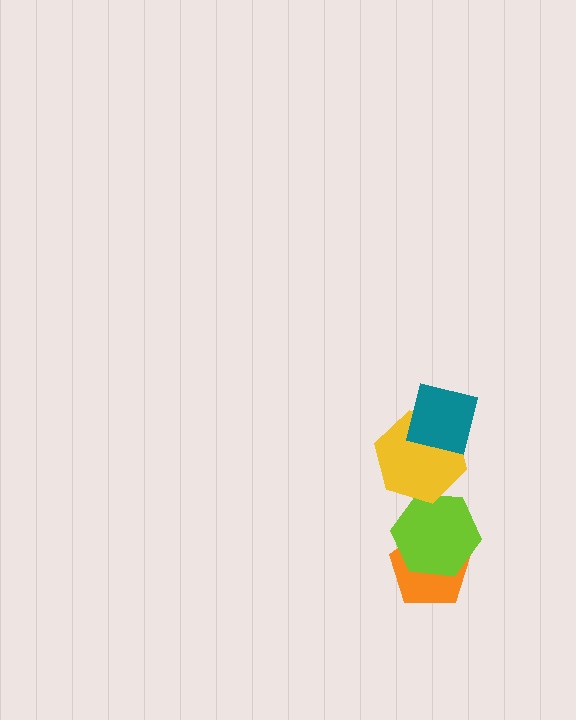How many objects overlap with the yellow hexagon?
2 objects overlap with the yellow hexagon.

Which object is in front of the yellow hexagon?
The teal square is in front of the yellow hexagon.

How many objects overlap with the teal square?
1 object overlaps with the teal square.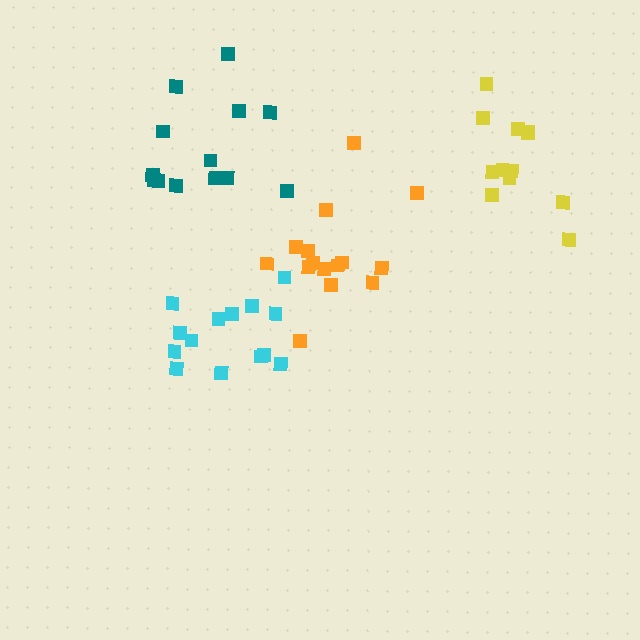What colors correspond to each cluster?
The clusters are colored: cyan, teal, yellow, orange.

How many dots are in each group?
Group 1: 14 dots, Group 2: 13 dots, Group 3: 12 dots, Group 4: 15 dots (54 total).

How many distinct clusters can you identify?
There are 4 distinct clusters.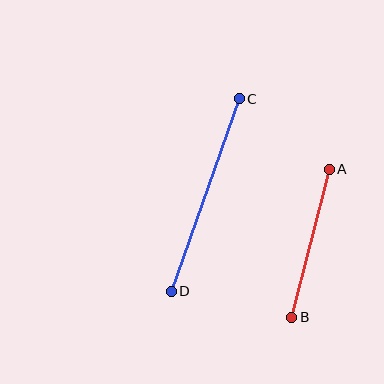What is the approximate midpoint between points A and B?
The midpoint is at approximately (311, 243) pixels.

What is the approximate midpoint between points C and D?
The midpoint is at approximately (205, 195) pixels.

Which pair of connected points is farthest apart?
Points C and D are farthest apart.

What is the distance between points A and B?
The distance is approximately 153 pixels.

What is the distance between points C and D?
The distance is approximately 204 pixels.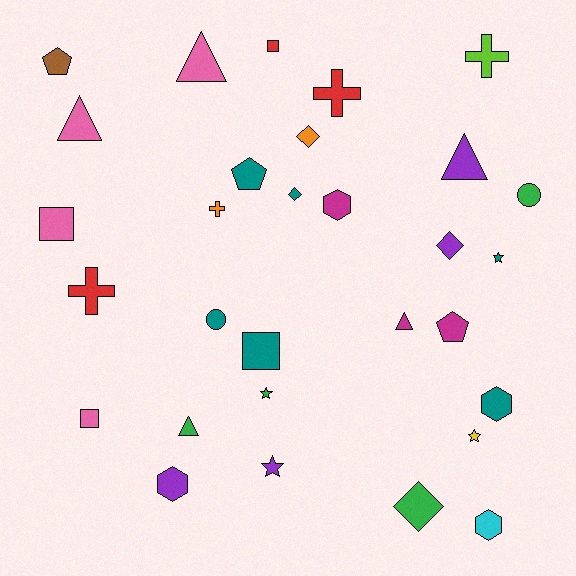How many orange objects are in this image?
There are 2 orange objects.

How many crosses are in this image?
There are 4 crosses.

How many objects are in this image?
There are 30 objects.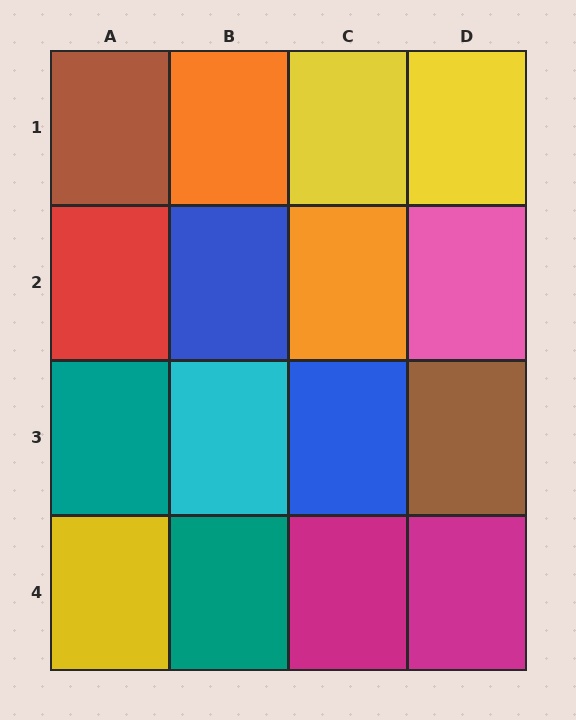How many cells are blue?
2 cells are blue.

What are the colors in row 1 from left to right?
Brown, orange, yellow, yellow.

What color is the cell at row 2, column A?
Red.